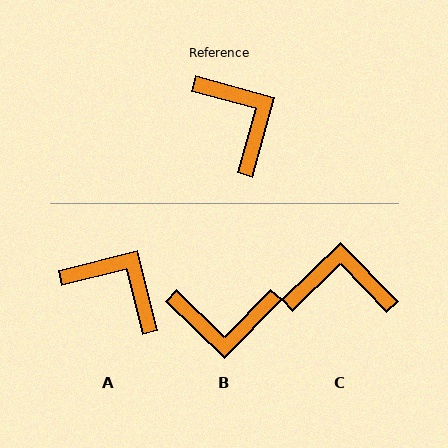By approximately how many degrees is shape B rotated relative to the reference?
Approximately 119 degrees clockwise.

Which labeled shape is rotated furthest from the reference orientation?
B, about 119 degrees away.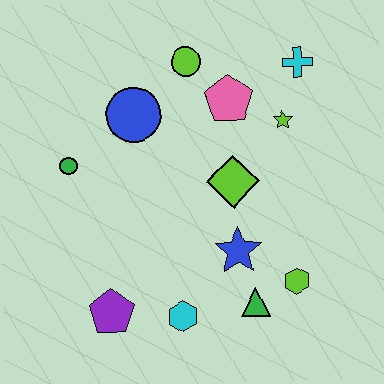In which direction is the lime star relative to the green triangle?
The lime star is above the green triangle.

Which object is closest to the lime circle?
The pink pentagon is closest to the lime circle.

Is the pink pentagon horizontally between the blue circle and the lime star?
Yes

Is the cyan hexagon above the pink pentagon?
No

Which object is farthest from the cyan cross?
The purple pentagon is farthest from the cyan cross.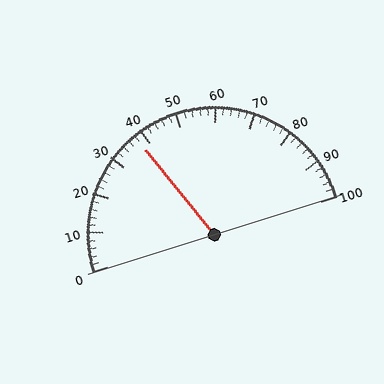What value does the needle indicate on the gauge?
The needle indicates approximately 38.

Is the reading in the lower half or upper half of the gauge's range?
The reading is in the lower half of the range (0 to 100).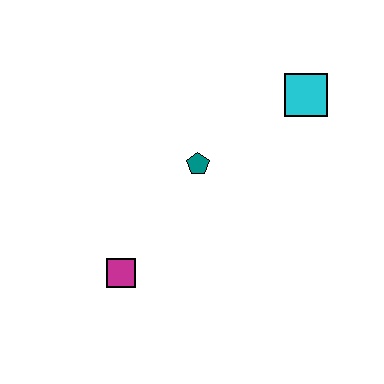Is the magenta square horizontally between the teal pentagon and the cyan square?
No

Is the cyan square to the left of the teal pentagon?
No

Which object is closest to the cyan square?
The teal pentagon is closest to the cyan square.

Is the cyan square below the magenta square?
No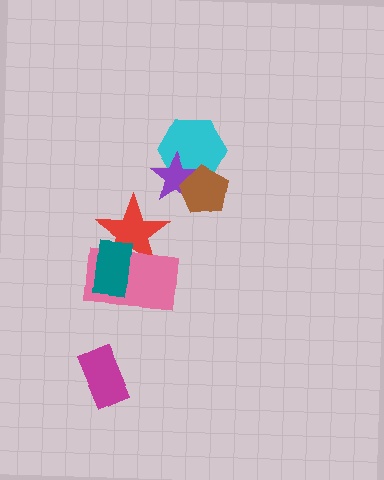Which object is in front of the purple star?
The brown pentagon is in front of the purple star.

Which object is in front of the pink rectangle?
The teal rectangle is in front of the pink rectangle.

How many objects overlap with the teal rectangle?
2 objects overlap with the teal rectangle.